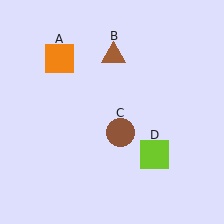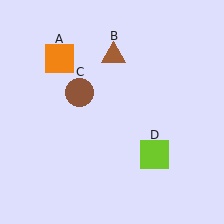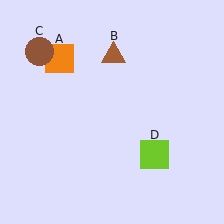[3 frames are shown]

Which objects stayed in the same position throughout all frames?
Orange square (object A) and brown triangle (object B) and lime square (object D) remained stationary.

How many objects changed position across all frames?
1 object changed position: brown circle (object C).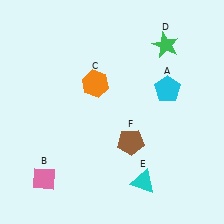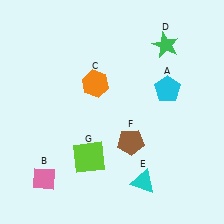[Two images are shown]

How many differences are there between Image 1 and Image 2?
There is 1 difference between the two images.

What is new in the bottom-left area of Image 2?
A lime square (G) was added in the bottom-left area of Image 2.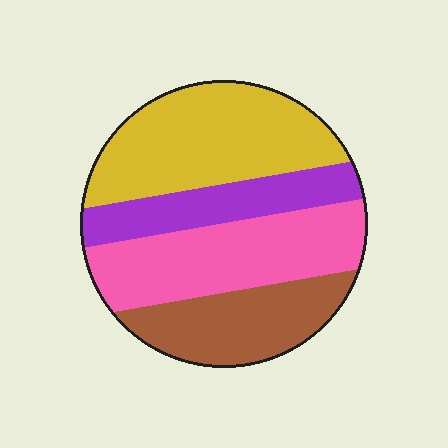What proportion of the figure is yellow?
Yellow takes up about one third (1/3) of the figure.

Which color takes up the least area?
Purple, at roughly 15%.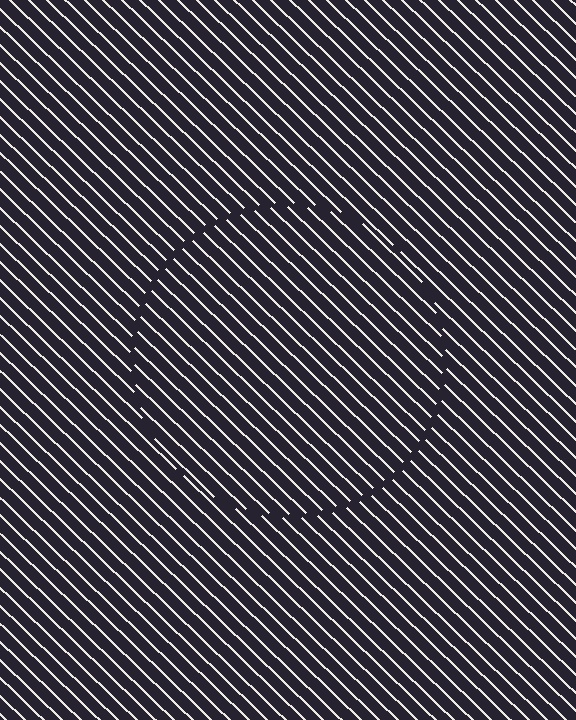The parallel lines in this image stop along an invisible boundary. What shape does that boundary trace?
An illusory circle. The interior of the shape contains the same grating, shifted by half a period — the contour is defined by the phase discontinuity where line-ends from the inner and outer gratings abut.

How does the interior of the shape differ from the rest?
The interior of the shape contains the same grating, shifted by half a period — the contour is defined by the phase discontinuity where line-ends from the inner and outer gratings abut.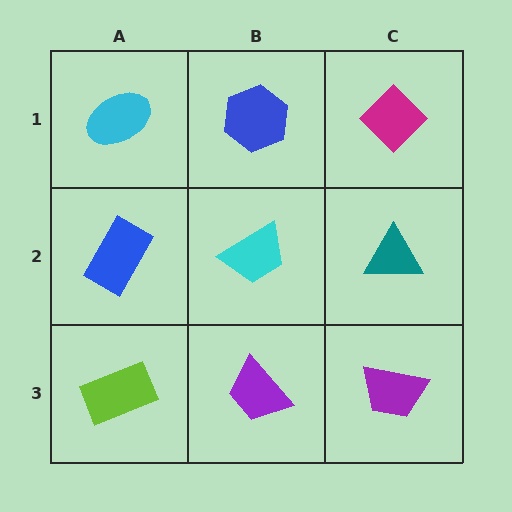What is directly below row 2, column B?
A purple trapezoid.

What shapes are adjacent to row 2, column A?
A cyan ellipse (row 1, column A), a lime rectangle (row 3, column A), a cyan trapezoid (row 2, column B).